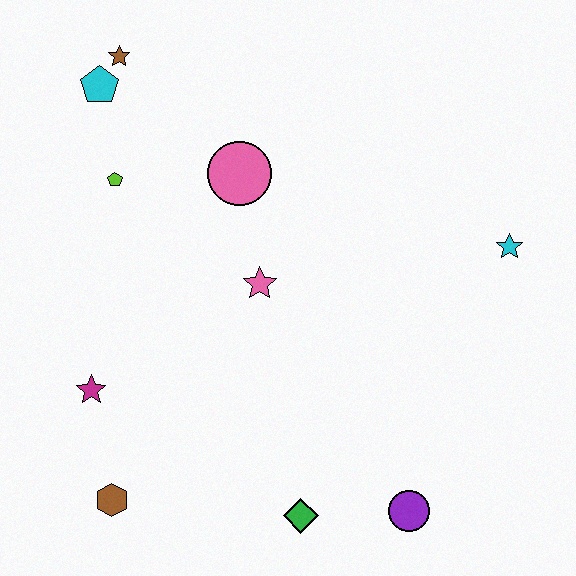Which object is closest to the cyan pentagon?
The brown star is closest to the cyan pentagon.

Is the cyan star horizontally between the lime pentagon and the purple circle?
No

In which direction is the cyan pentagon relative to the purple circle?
The cyan pentagon is above the purple circle.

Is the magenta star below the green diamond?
No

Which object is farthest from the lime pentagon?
The purple circle is farthest from the lime pentagon.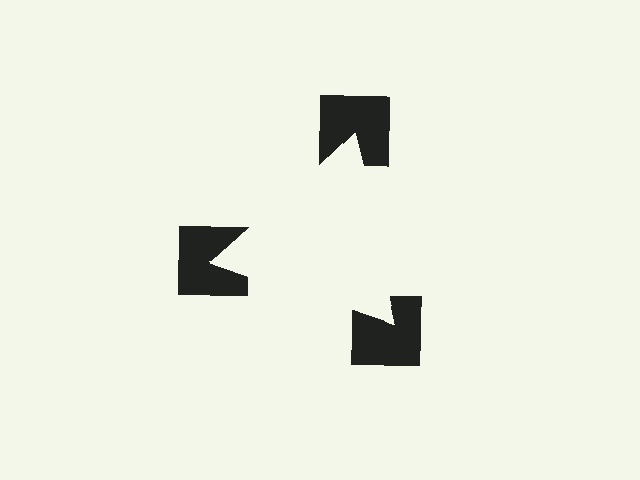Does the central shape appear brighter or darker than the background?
It typically appears slightly brighter than the background, even though no actual brightness change is drawn.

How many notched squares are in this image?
There are 3 — one at each vertex of the illusory triangle.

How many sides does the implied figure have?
3 sides.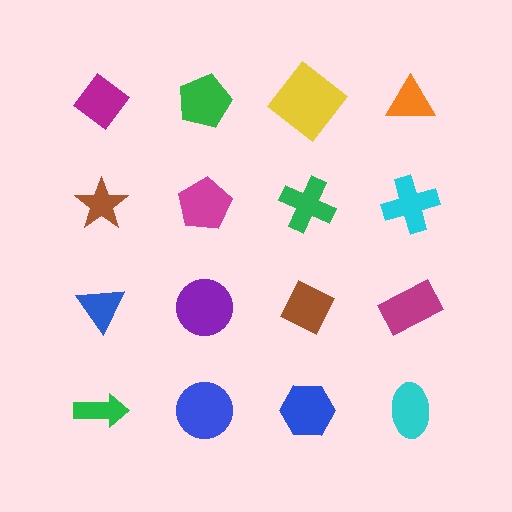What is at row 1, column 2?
A green pentagon.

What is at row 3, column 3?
A brown diamond.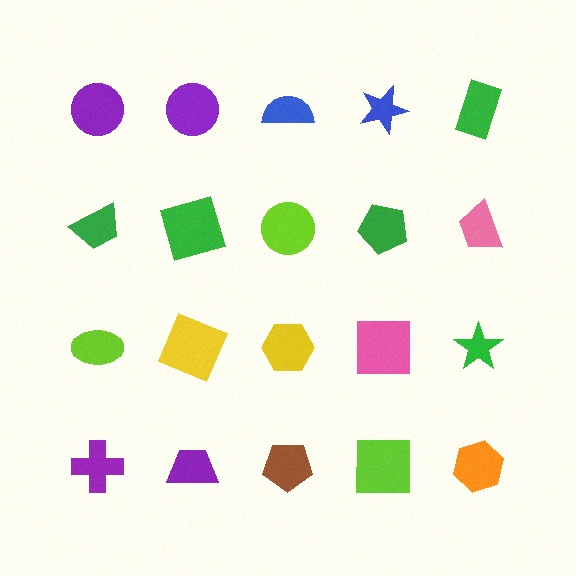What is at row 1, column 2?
A purple circle.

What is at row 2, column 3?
A lime circle.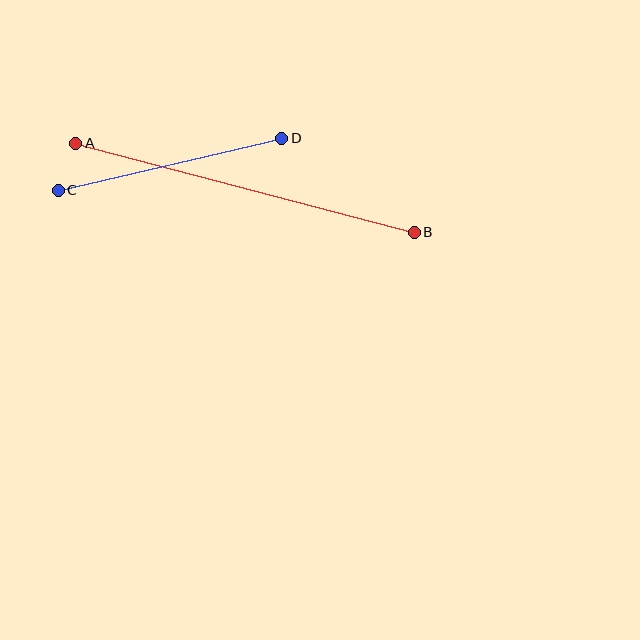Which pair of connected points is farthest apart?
Points A and B are farthest apart.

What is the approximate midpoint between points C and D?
The midpoint is at approximately (170, 164) pixels.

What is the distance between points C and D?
The distance is approximately 229 pixels.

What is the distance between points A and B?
The distance is approximately 350 pixels.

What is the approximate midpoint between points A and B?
The midpoint is at approximately (245, 188) pixels.